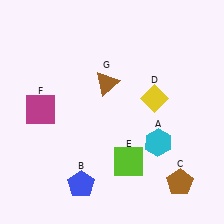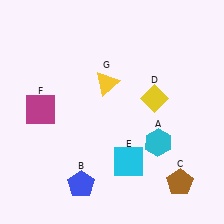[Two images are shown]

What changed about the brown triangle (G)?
In Image 1, G is brown. In Image 2, it changed to yellow.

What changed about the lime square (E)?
In Image 1, E is lime. In Image 2, it changed to cyan.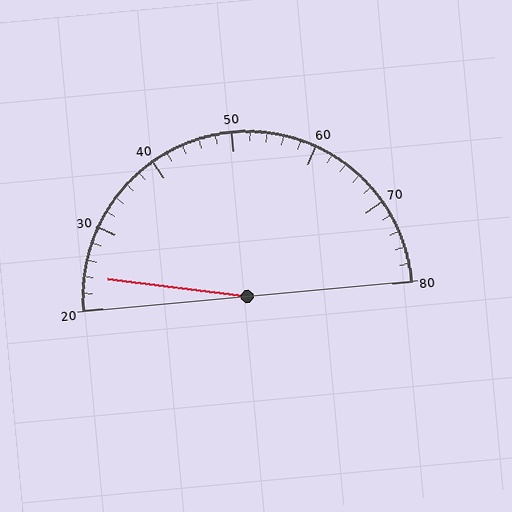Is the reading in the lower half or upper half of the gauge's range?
The reading is in the lower half of the range (20 to 80).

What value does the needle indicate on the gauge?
The needle indicates approximately 24.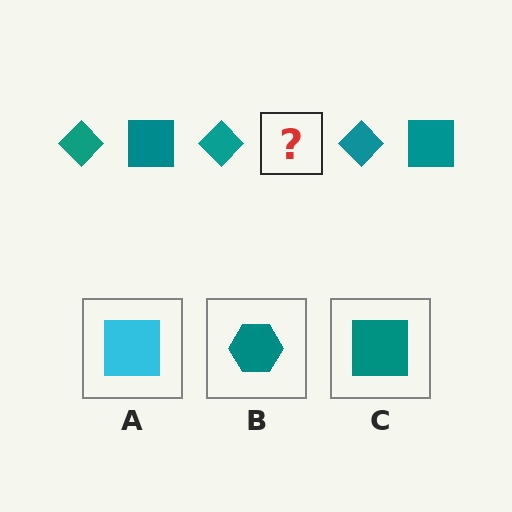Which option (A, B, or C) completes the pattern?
C.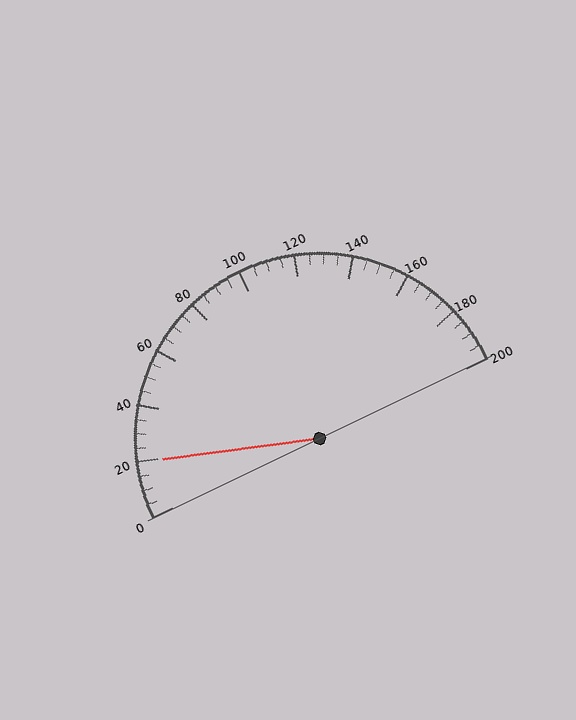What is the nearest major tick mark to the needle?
The nearest major tick mark is 20.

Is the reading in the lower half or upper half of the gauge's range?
The reading is in the lower half of the range (0 to 200).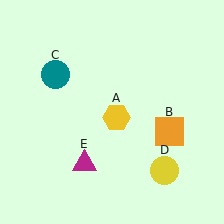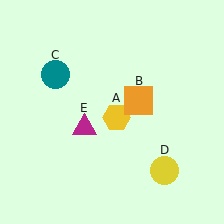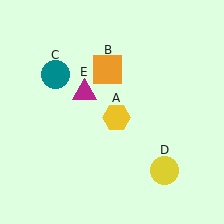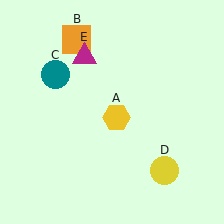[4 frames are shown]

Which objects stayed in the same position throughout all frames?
Yellow hexagon (object A) and teal circle (object C) and yellow circle (object D) remained stationary.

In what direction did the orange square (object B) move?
The orange square (object B) moved up and to the left.